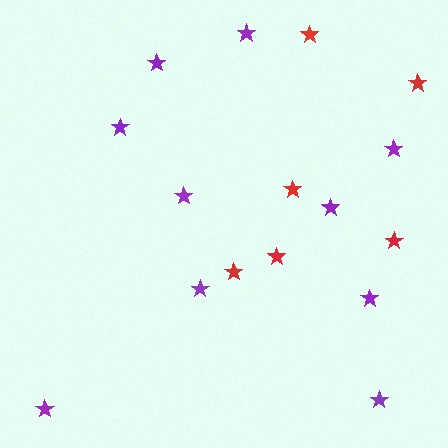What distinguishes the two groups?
There are 2 groups: one group of red stars (6) and one group of purple stars (10).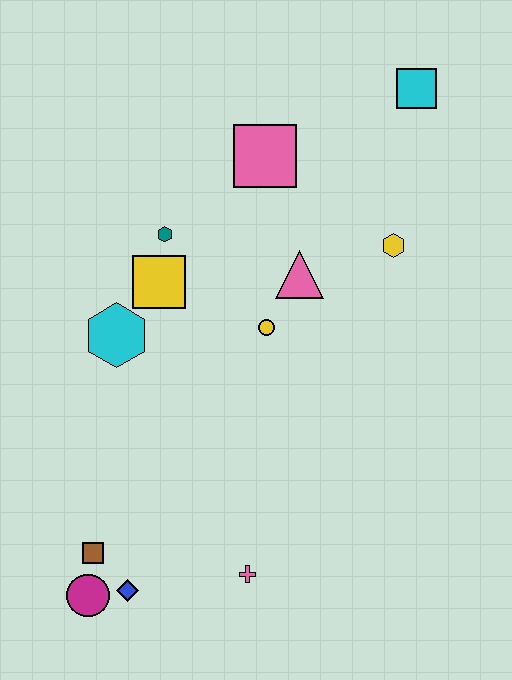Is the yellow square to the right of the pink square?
No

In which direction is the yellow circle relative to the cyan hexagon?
The yellow circle is to the right of the cyan hexagon.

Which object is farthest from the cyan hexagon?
The cyan square is farthest from the cyan hexagon.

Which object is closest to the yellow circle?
The pink triangle is closest to the yellow circle.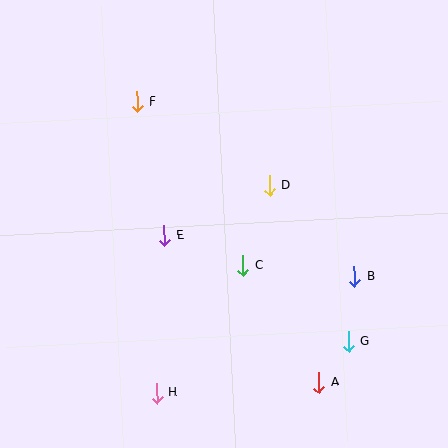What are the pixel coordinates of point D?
Point D is at (269, 185).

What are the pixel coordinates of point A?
Point A is at (319, 383).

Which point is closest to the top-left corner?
Point F is closest to the top-left corner.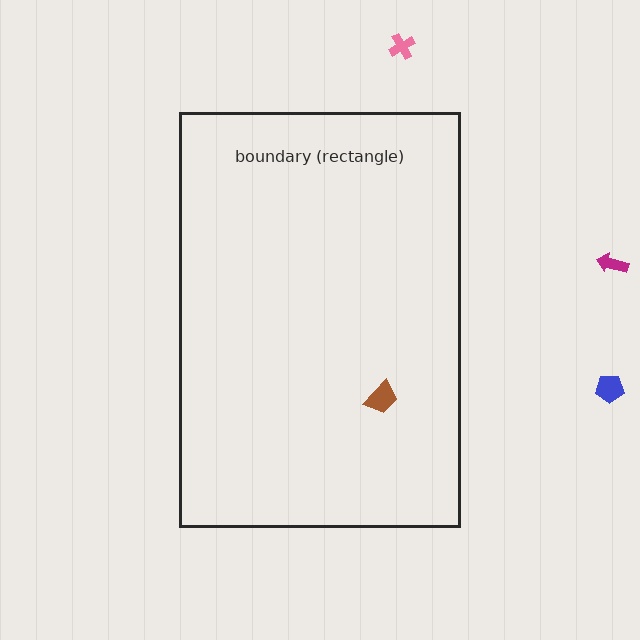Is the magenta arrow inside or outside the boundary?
Outside.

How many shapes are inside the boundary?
1 inside, 3 outside.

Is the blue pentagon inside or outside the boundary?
Outside.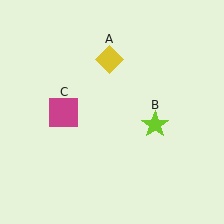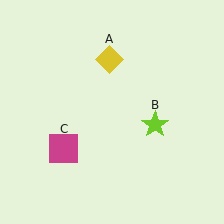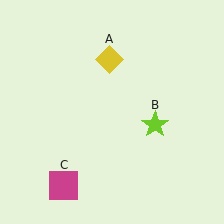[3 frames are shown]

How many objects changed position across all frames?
1 object changed position: magenta square (object C).